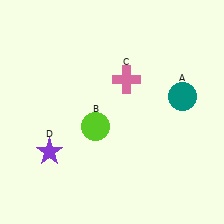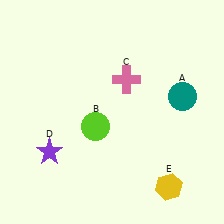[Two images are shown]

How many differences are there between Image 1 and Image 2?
There is 1 difference between the two images.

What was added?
A yellow hexagon (E) was added in Image 2.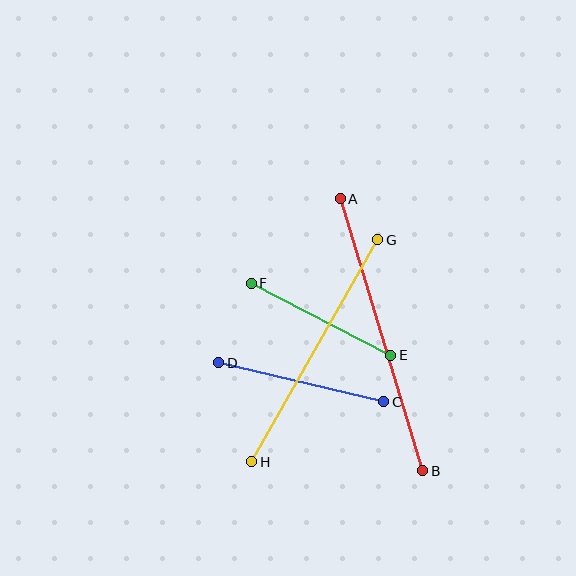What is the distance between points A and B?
The distance is approximately 284 pixels.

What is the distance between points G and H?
The distance is approximately 255 pixels.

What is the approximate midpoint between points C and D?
The midpoint is at approximately (301, 382) pixels.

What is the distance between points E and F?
The distance is approximately 157 pixels.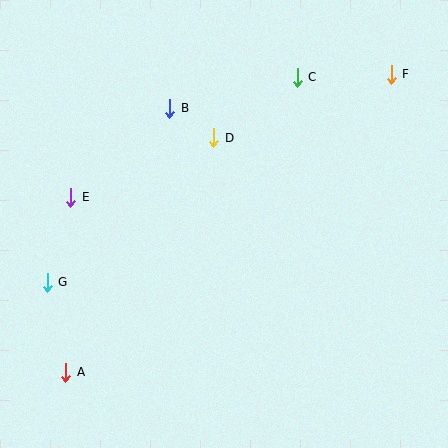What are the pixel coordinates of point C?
Point C is at (297, 77).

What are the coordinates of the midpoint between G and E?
The midpoint between G and E is at (59, 240).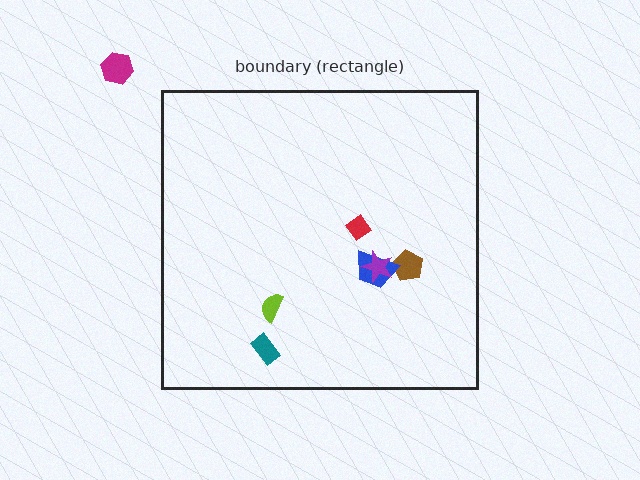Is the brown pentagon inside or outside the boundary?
Inside.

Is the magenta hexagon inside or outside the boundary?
Outside.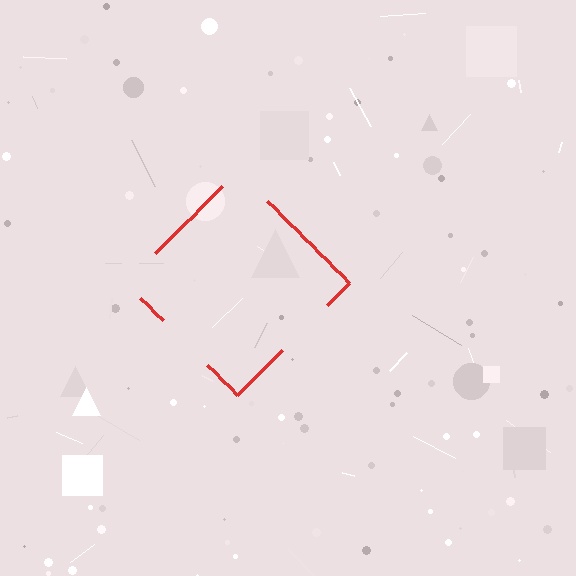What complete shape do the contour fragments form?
The contour fragments form a diamond.